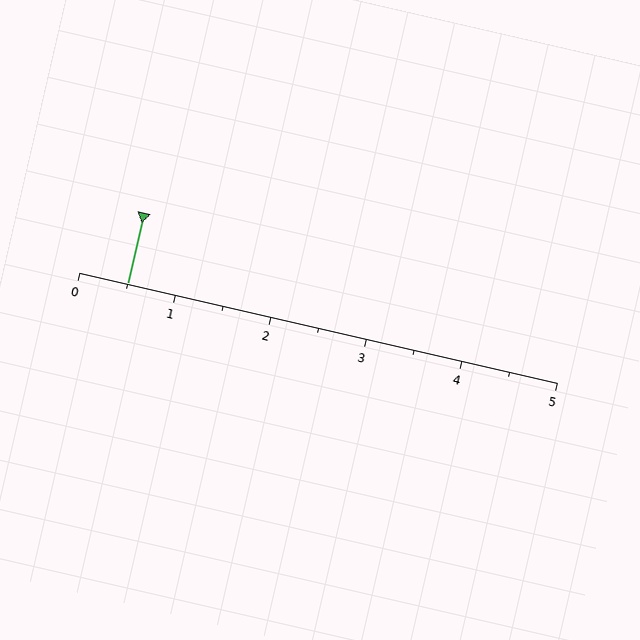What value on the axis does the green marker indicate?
The marker indicates approximately 0.5.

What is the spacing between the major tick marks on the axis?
The major ticks are spaced 1 apart.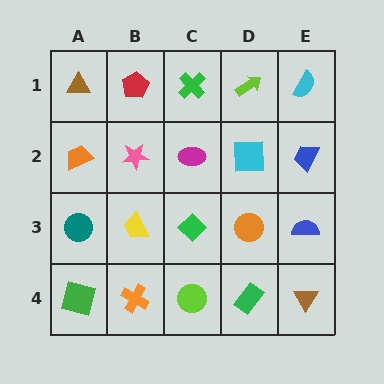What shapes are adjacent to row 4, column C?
A green diamond (row 3, column C), an orange cross (row 4, column B), a green rectangle (row 4, column D).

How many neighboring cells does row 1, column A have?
2.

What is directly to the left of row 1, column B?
A brown triangle.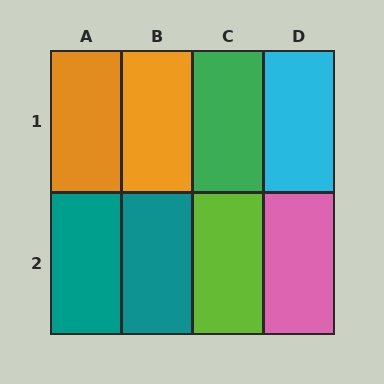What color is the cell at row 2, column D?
Pink.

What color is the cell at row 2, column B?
Teal.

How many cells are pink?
1 cell is pink.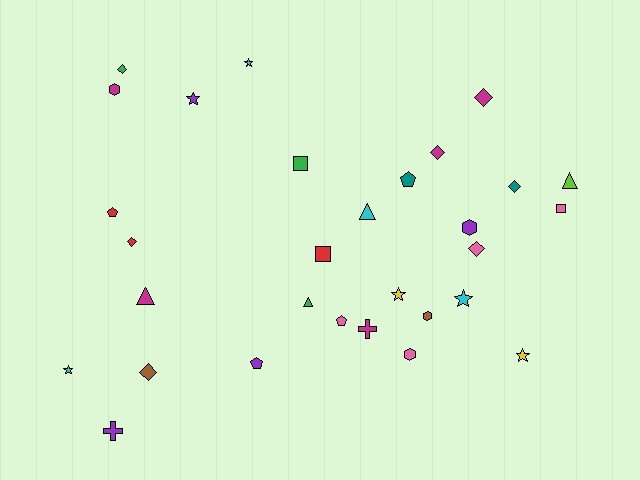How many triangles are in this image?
There are 4 triangles.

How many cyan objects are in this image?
There are 4 cyan objects.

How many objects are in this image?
There are 30 objects.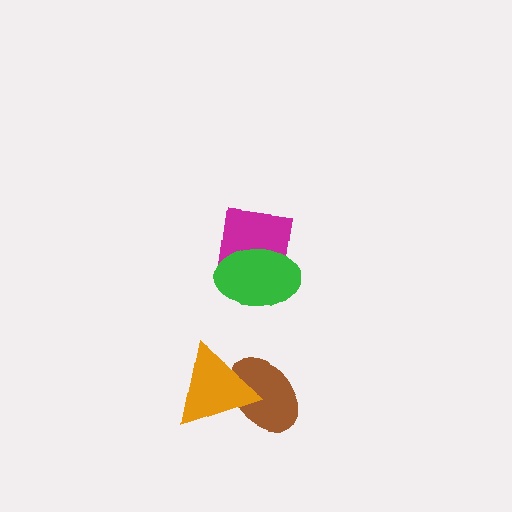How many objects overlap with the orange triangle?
1 object overlaps with the orange triangle.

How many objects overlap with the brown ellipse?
1 object overlaps with the brown ellipse.